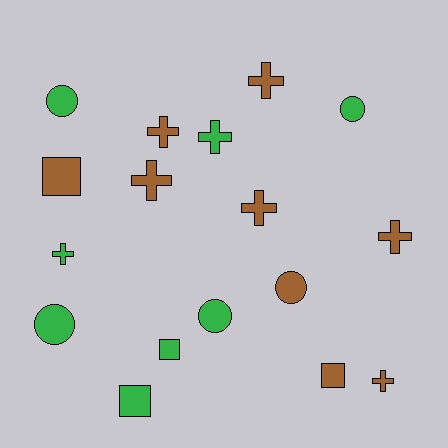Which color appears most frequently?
Brown, with 9 objects.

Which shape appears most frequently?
Cross, with 8 objects.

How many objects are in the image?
There are 17 objects.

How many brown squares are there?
There are 2 brown squares.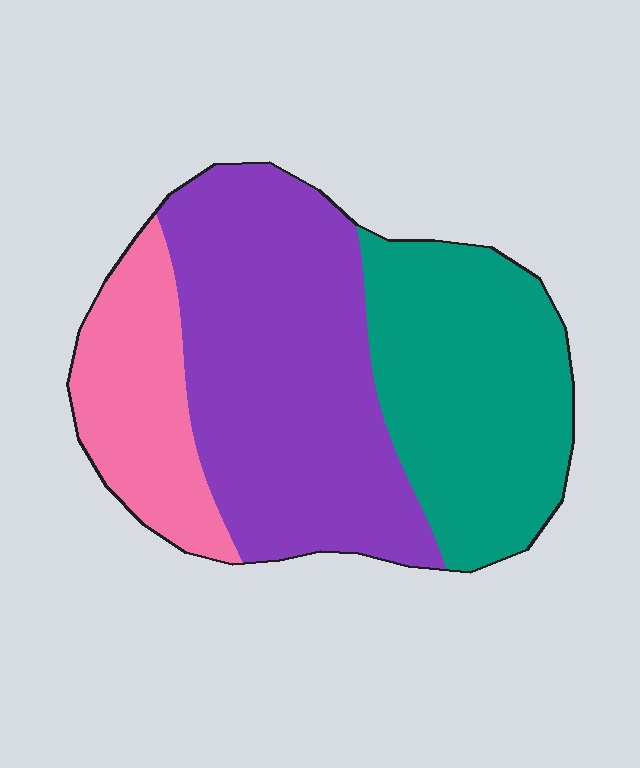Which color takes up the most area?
Purple, at roughly 45%.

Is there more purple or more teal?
Purple.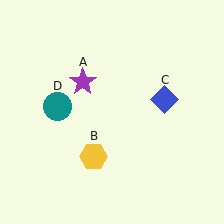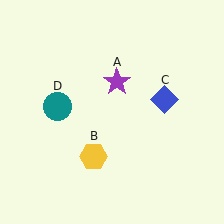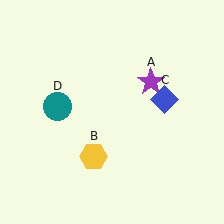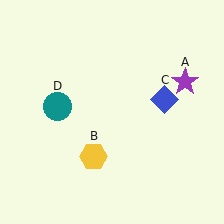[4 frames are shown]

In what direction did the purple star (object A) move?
The purple star (object A) moved right.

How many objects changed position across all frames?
1 object changed position: purple star (object A).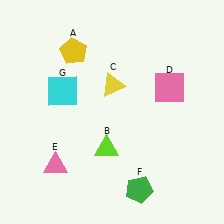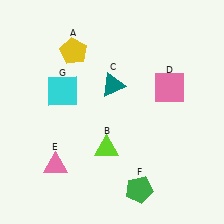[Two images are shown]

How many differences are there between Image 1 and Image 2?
There is 1 difference between the two images.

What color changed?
The triangle (C) changed from yellow in Image 1 to teal in Image 2.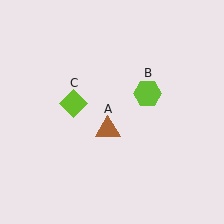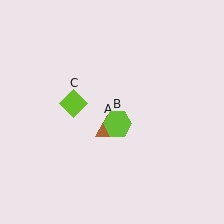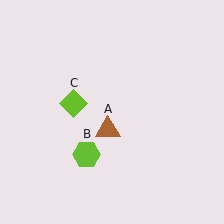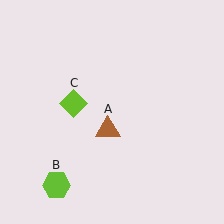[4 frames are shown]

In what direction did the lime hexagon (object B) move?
The lime hexagon (object B) moved down and to the left.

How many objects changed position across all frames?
1 object changed position: lime hexagon (object B).